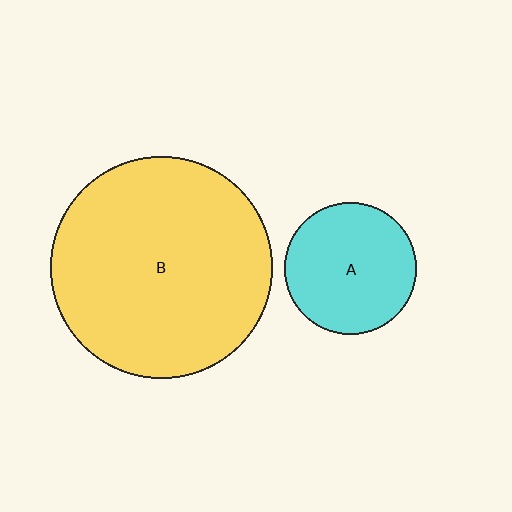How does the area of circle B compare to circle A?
Approximately 2.8 times.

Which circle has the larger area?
Circle B (yellow).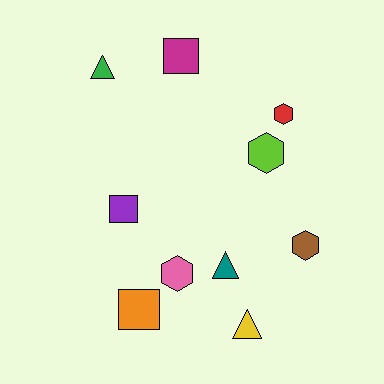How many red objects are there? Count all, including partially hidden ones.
There is 1 red object.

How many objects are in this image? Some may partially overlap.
There are 10 objects.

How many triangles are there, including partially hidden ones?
There are 3 triangles.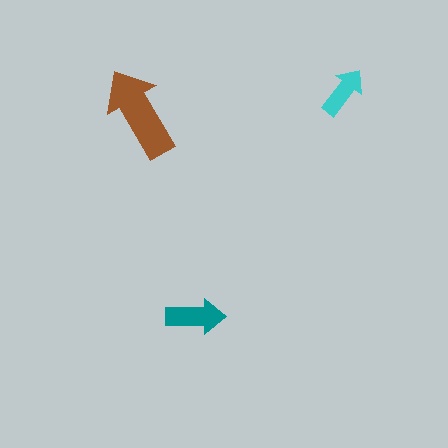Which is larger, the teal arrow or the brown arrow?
The brown one.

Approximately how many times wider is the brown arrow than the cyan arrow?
About 2 times wider.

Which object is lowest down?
The teal arrow is bottommost.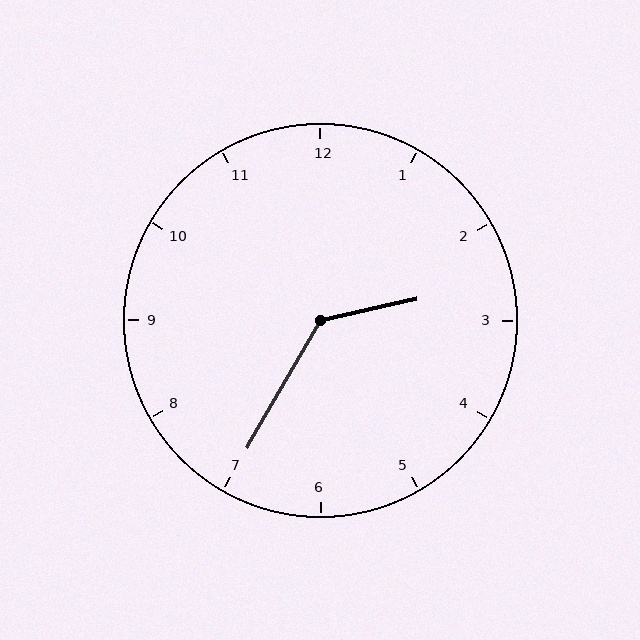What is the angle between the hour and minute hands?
Approximately 132 degrees.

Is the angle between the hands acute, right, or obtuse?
It is obtuse.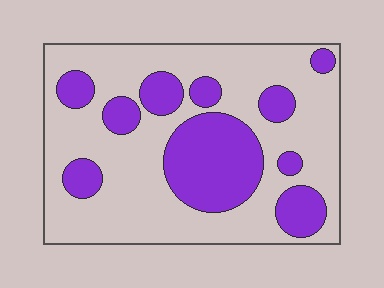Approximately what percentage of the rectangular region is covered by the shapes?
Approximately 30%.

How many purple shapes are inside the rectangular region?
10.